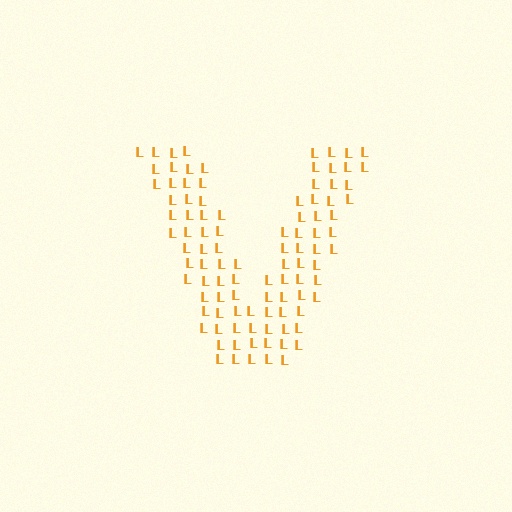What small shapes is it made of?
It is made of small letter L's.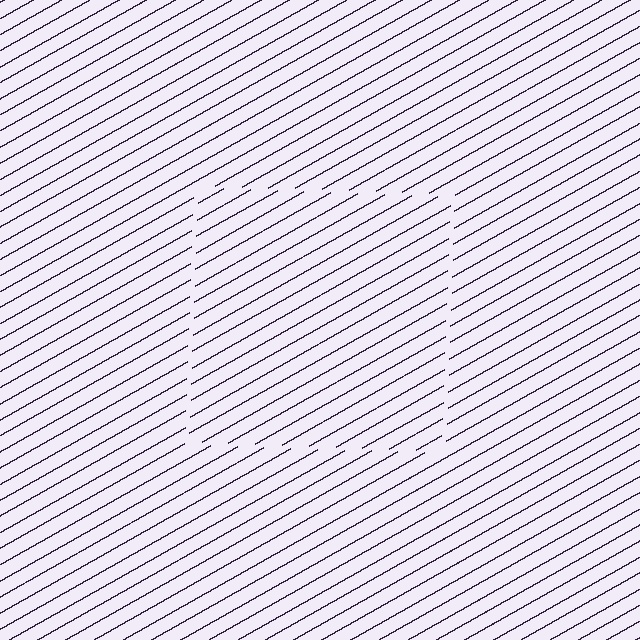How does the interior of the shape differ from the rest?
The interior of the shape contains the same grating, shifted by half a period — the contour is defined by the phase discontinuity where line-ends from the inner and outer gratings abut.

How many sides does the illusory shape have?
4 sides — the line-ends trace a square.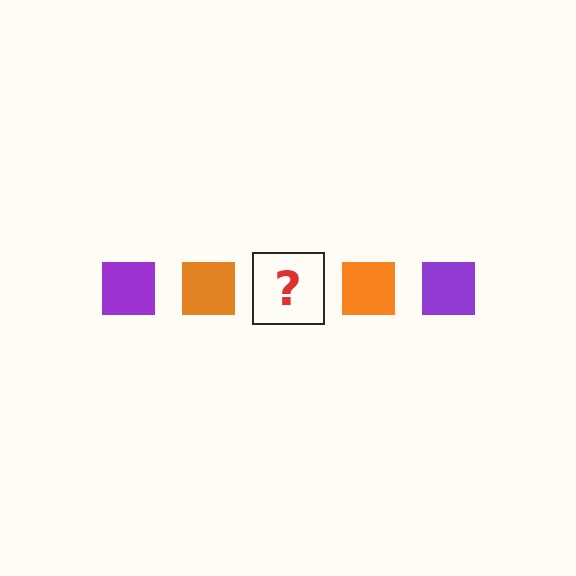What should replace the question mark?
The question mark should be replaced with a purple square.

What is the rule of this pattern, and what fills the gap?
The rule is that the pattern cycles through purple, orange squares. The gap should be filled with a purple square.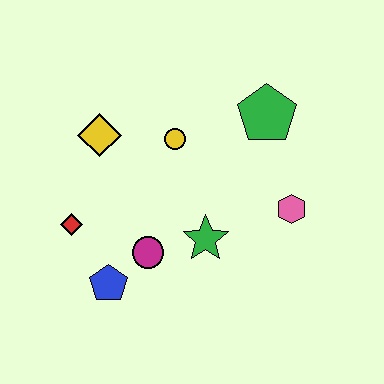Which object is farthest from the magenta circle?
The green pentagon is farthest from the magenta circle.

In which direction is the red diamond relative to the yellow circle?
The red diamond is to the left of the yellow circle.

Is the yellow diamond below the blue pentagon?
No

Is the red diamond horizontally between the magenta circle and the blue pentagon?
No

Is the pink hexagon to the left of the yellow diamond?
No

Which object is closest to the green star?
The magenta circle is closest to the green star.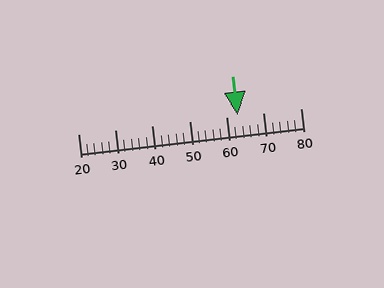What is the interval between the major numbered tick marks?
The major tick marks are spaced 10 units apart.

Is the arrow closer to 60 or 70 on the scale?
The arrow is closer to 60.